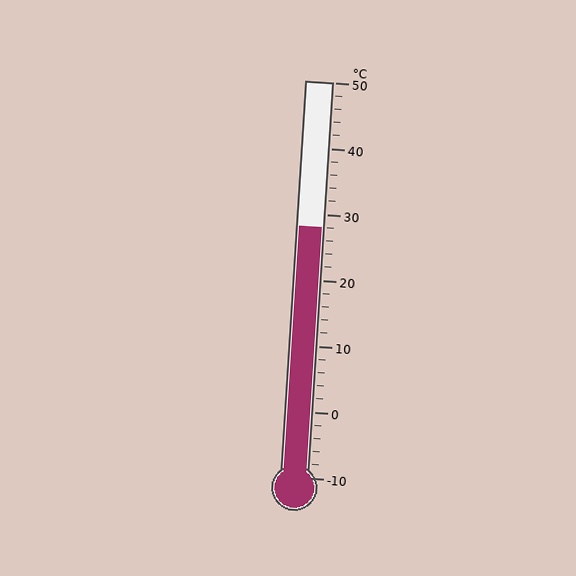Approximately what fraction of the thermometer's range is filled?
The thermometer is filled to approximately 65% of its range.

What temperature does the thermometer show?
The thermometer shows approximately 28°C.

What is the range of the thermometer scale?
The thermometer scale ranges from -10°C to 50°C.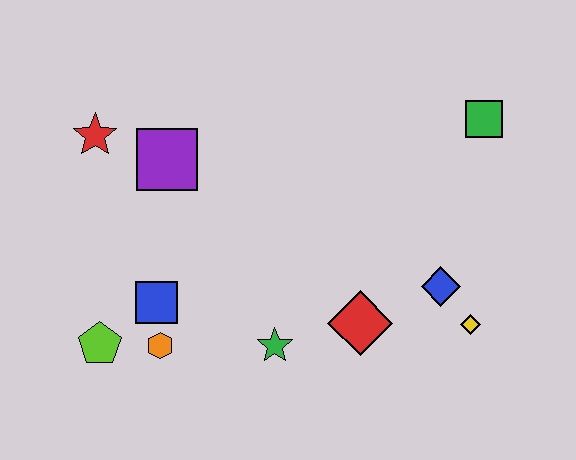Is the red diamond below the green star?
No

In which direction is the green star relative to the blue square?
The green star is to the right of the blue square.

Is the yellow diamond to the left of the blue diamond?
No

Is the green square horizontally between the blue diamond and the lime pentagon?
No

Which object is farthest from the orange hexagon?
The green square is farthest from the orange hexagon.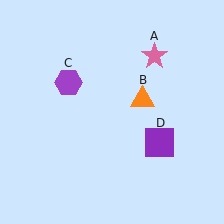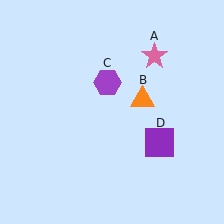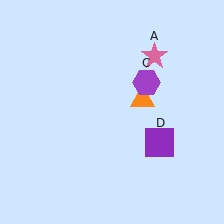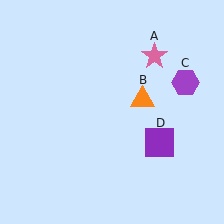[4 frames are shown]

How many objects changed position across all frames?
1 object changed position: purple hexagon (object C).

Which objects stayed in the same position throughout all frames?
Pink star (object A) and orange triangle (object B) and purple square (object D) remained stationary.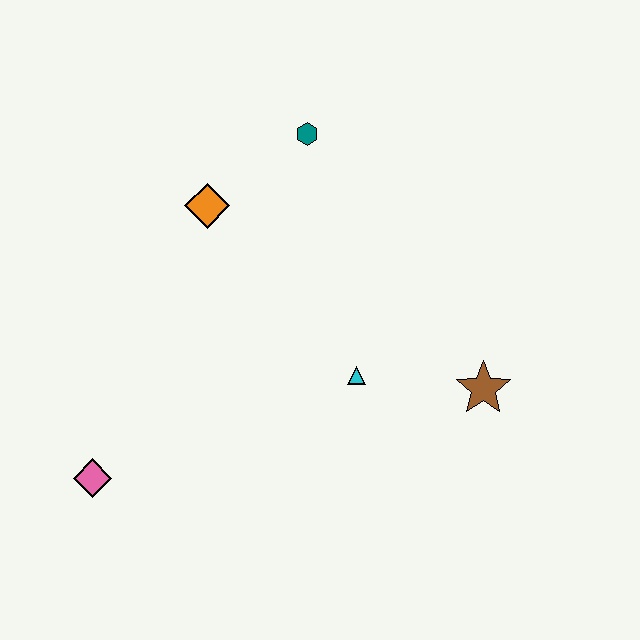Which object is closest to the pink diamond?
The cyan triangle is closest to the pink diamond.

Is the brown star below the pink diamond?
No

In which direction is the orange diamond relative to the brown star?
The orange diamond is to the left of the brown star.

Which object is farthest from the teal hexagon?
The pink diamond is farthest from the teal hexagon.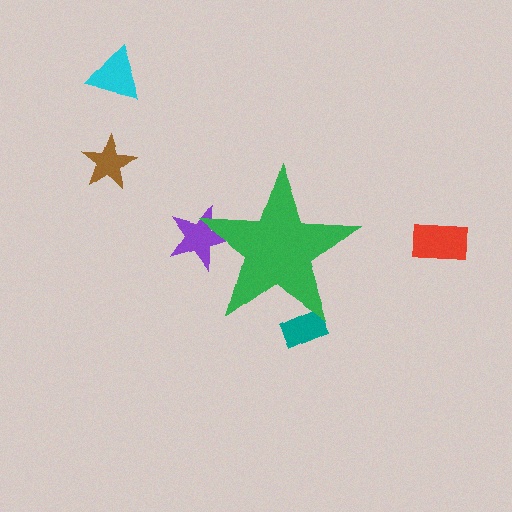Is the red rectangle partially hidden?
No, the red rectangle is fully visible.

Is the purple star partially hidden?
Yes, the purple star is partially hidden behind the green star.